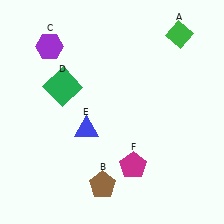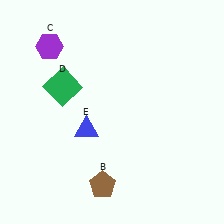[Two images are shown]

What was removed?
The magenta pentagon (F), the green diamond (A) were removed in Image 2.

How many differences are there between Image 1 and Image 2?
There are 2 differences between the two images.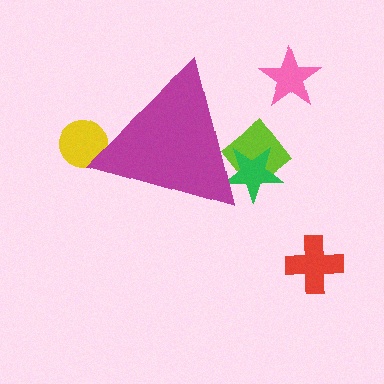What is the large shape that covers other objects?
A magenta triangle.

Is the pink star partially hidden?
No, the pink star is fully visible.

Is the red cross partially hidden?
No, the red cross is fully visible.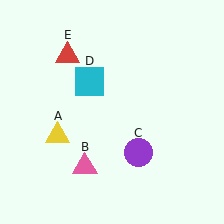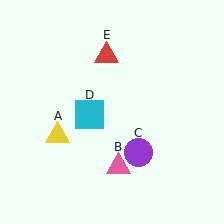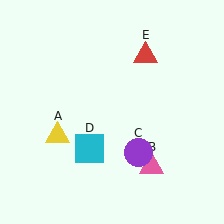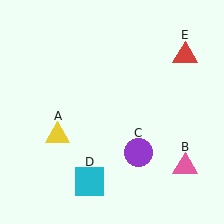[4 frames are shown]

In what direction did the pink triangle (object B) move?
The pink triangle (object B) moved right.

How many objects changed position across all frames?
3 objects changed position: pink triangle (object B), cyan square (object D), red triangle (object E).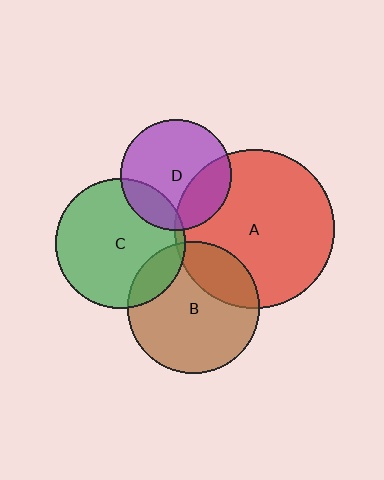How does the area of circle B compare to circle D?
Approximately 1.4 times.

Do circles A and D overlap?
Yes.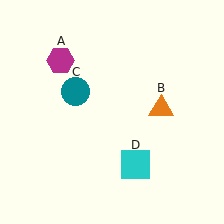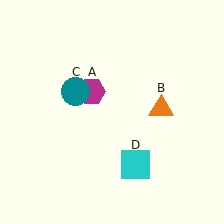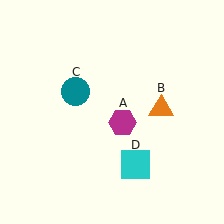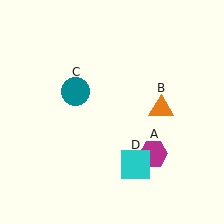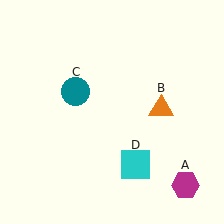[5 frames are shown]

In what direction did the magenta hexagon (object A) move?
The magenta hexagon (object A) moved down and to the right.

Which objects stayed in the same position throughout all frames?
Orange triangle (object B) and teal circle (object C) and cyan square (object D) remained stationary.